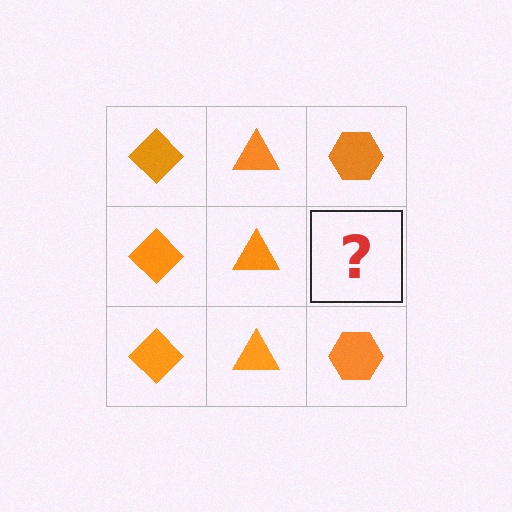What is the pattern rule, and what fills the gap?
The rule is that each column has a consistent shape. The gap should be filled with an orange hexagon.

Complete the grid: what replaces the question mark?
The question mark should be replaced with an orange hexagon.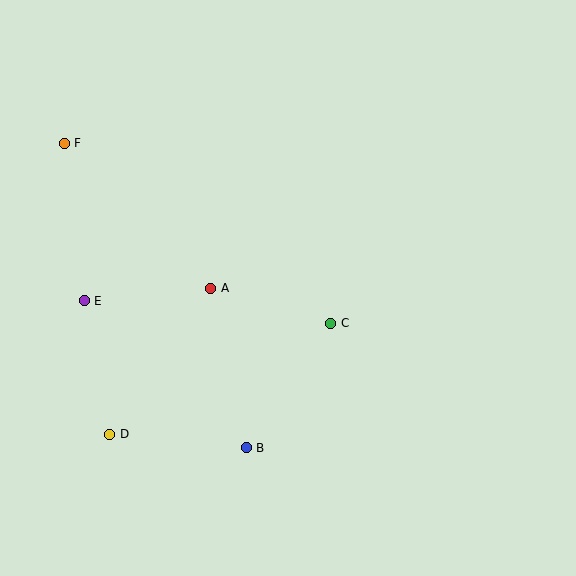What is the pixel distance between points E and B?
The distance between E and B is 219 pixels.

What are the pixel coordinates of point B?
Point B is at (246, 448).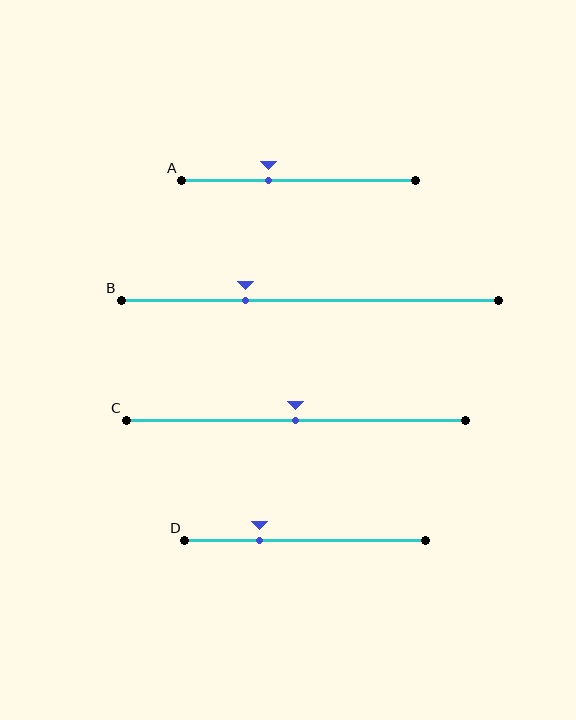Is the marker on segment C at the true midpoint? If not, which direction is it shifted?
Yes, the marker on segment C is at the true midpoint.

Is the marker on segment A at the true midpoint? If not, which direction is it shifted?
No, the marker on segment A is shifted to the left by about 13% of the segment length.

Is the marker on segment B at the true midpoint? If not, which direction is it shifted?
No, the marker on segment B is shifted to the left by about 17% of the segment length.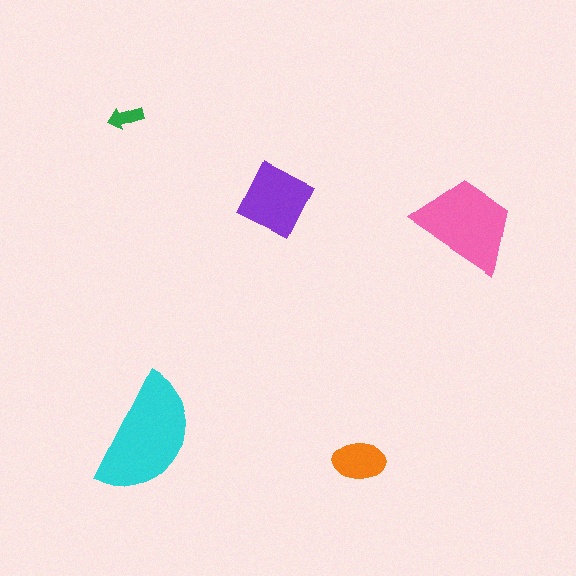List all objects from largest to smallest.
The cyan semicircle, the pink trapezoid, the purple square, the orange ellipse, the green arrow.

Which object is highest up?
The green arrow is topmost.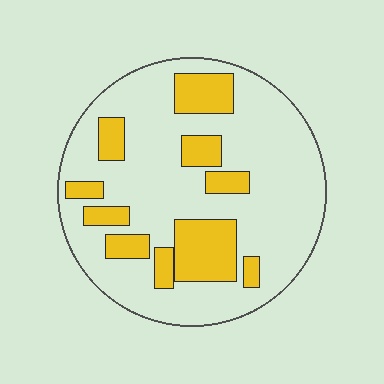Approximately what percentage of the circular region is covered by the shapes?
Approximately 25%.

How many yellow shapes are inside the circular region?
10.